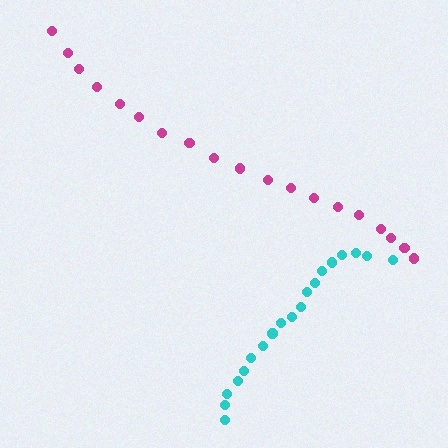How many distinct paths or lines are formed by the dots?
There are 2 distinct paths.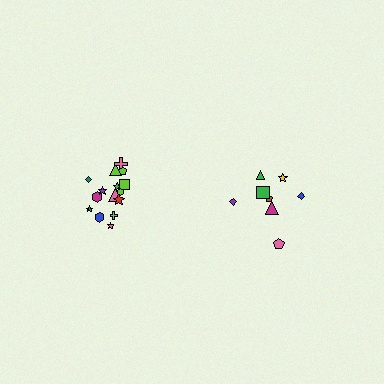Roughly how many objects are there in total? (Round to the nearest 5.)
Roughly 25 objects in total.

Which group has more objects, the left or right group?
The left group.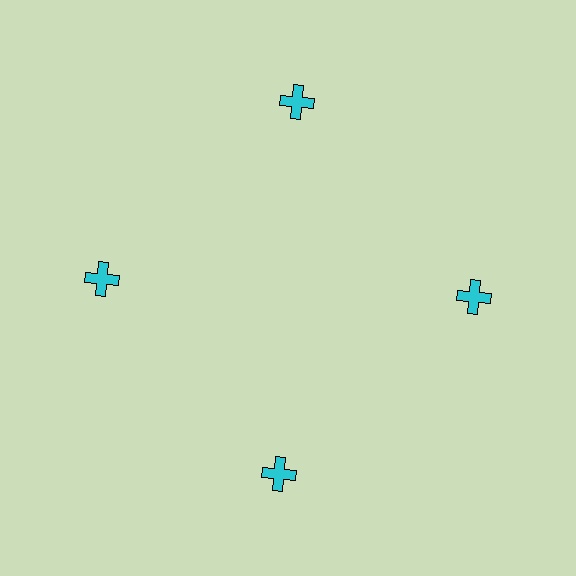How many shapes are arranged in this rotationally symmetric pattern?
There are 4 shapes, arranged in 4 groups of 1.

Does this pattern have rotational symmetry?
Yes, this pattern has 4-fold rotational symmetry. It looks the same after rotating 90 degrees around the center.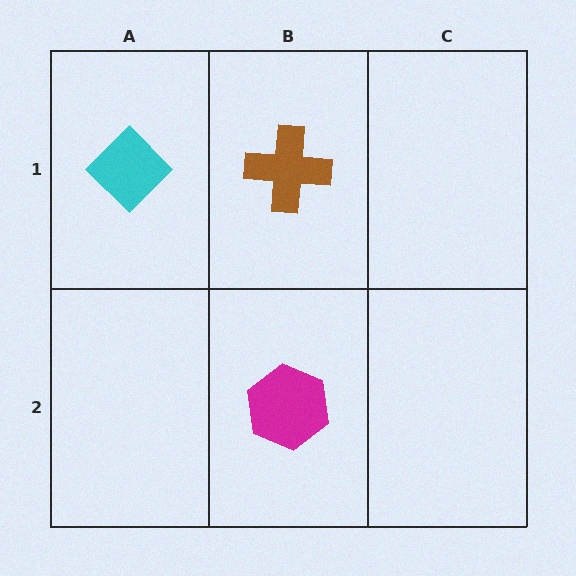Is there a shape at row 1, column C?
No, that cell is empty.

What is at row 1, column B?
A brown cross.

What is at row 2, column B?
A magenta hexagon.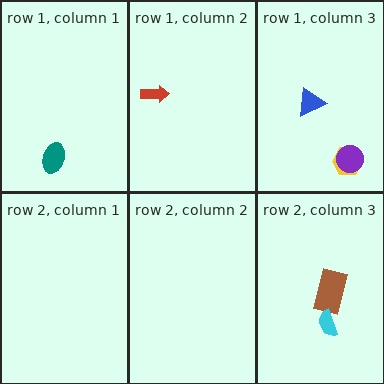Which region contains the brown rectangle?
The row 2, column 3 region.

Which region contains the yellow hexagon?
The row 1, column 3 region.